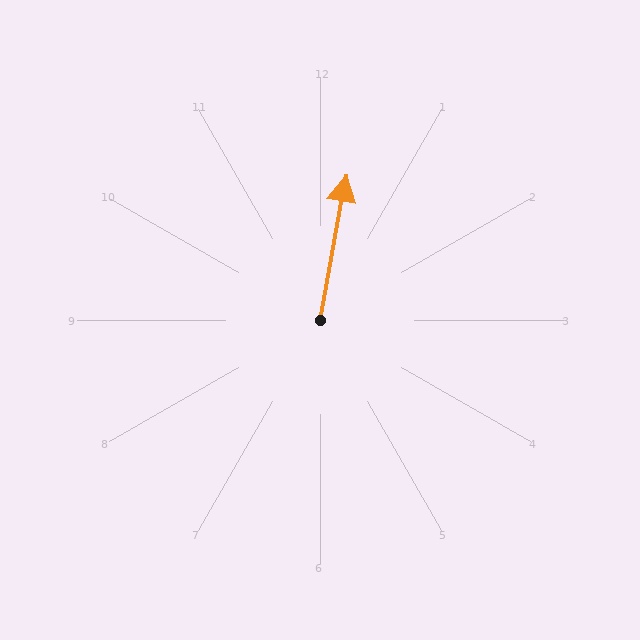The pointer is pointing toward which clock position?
Roughly 12 o'clock.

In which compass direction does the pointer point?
North.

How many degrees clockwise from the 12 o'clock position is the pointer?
Approximately 10 degrees.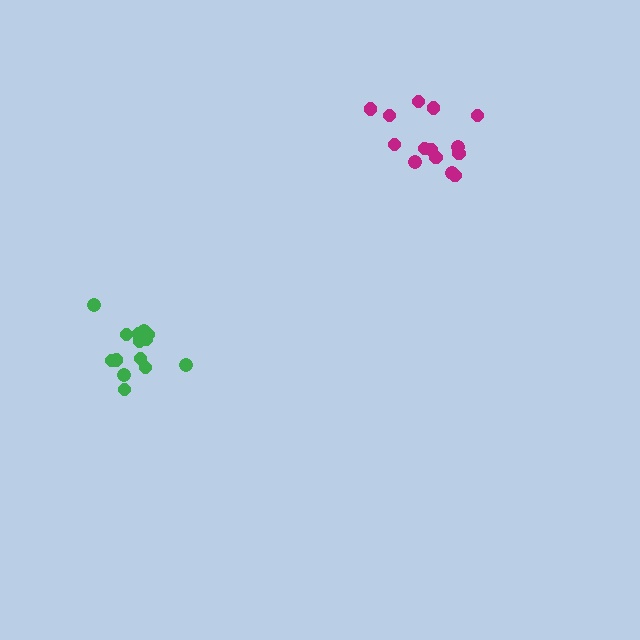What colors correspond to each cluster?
The clusters are colored: magenta, green.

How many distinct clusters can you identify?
There are 2 distinct clusters.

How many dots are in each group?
Group 1: 14 dots, Group 2: 14 dots (28 total).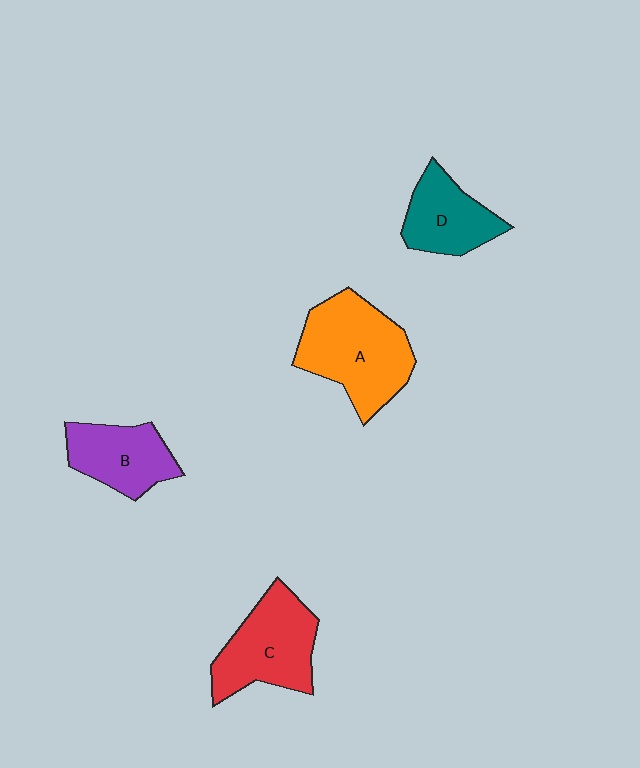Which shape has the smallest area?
Shape D (teal).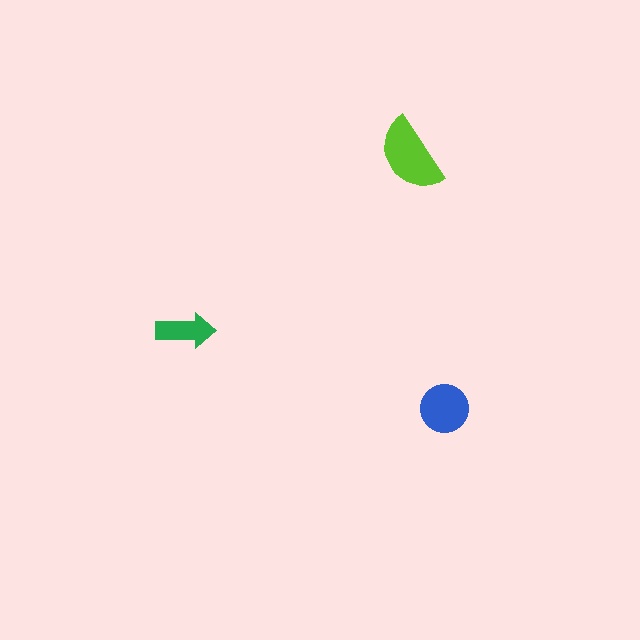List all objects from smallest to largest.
The green arrow, the blue circle, the lime semicircle.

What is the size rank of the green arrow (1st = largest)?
3rd.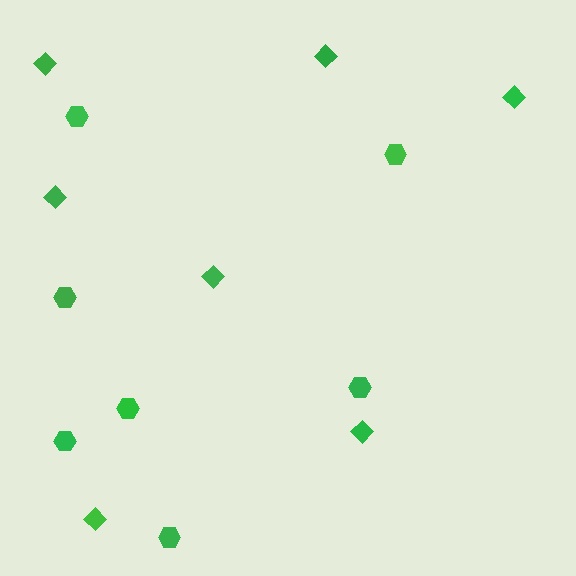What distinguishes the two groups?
There are 2 groups: one group of hexagons (7) and one group of diamonds (7).